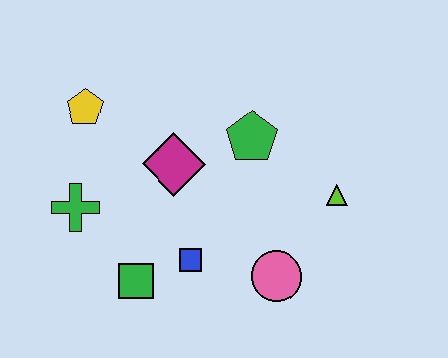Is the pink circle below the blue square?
Yes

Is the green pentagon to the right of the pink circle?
No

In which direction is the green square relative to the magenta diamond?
The green square is below the magenta diamond.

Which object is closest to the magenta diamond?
The green pentagon is closest to the magenta diamond.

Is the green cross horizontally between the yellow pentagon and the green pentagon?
No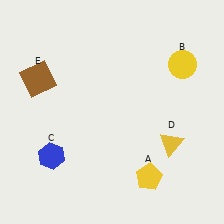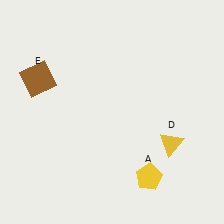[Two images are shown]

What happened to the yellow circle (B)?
The yellow circle (B) was removed in Image 2. It was in the top-right area of Image 1.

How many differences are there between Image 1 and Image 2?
There are 2 differences between the two images.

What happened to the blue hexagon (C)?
The blue hexagon (C) was removed in Image 2. It was in the bottom-left area of Image 1.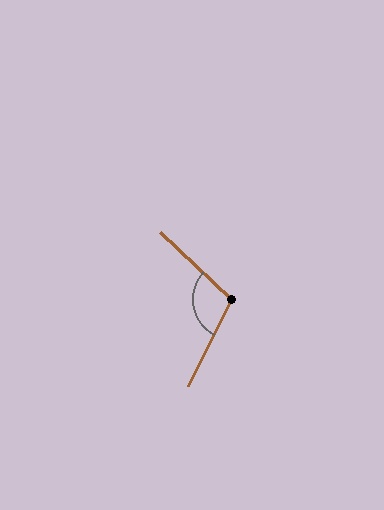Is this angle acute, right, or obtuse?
It is obtuse.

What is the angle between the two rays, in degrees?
Approximately 107 degrees.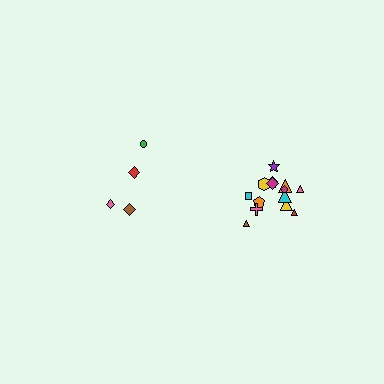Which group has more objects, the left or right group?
The right group.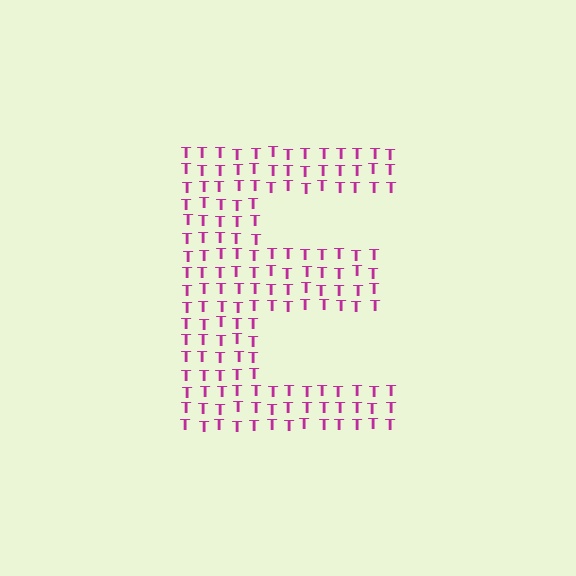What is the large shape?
The large shape is the letter E.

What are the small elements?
The small elements are letter T's.